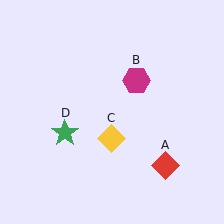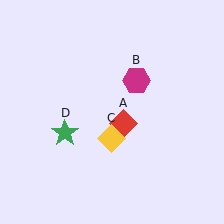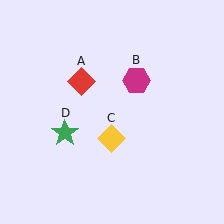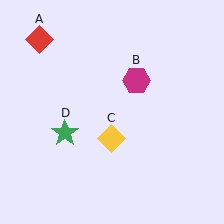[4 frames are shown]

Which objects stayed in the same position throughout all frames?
Magenta hexagon (object B) and yellow diamond (object C) and green star (object D) remained stationary.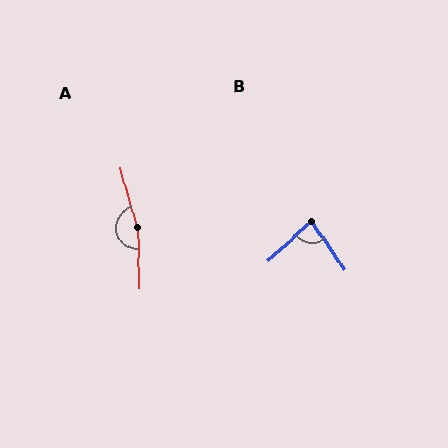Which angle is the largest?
A, at approximately 166 degrees.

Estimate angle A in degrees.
Approximately 166 degrees.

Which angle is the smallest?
B, at approximately 81 degrees.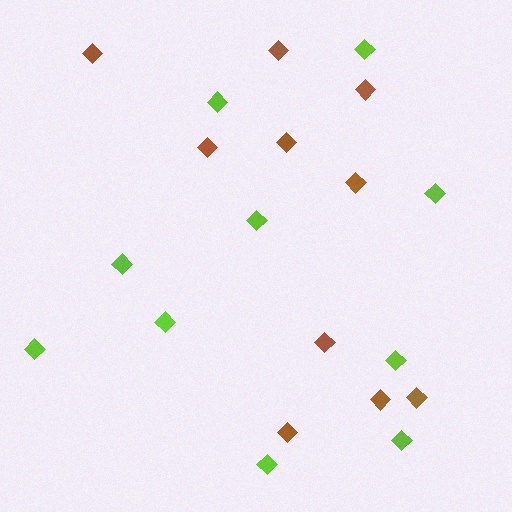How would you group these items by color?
There are 2 groups: one group of brown diamonds (10) and one group of lime diamonds (10).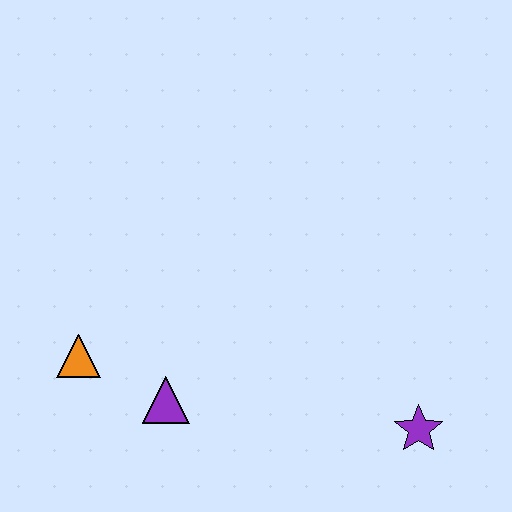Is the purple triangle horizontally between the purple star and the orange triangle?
Yes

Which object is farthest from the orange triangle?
The purple star is farthest from the orange triangle.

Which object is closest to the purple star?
The purple triangle is closest to the purple star.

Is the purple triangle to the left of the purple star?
Yes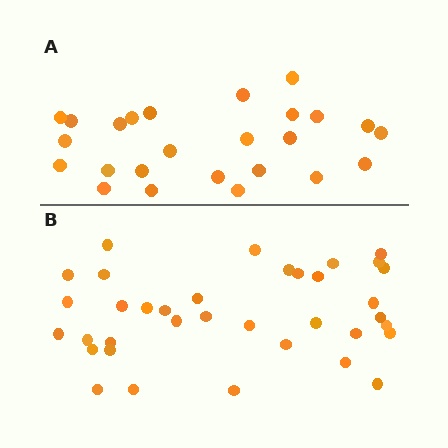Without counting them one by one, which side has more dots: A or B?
Region B (the bottom region) has more dots.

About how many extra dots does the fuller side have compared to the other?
Region B has roughly 12 or so more dots than region A.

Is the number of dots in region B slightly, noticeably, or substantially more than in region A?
Region B has noticeably more, but not dramatically so. The ratio is roughly 1.4 to 1.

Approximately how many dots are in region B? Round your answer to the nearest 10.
About 40 dots. (The exact count is 36, which rounds to 40.)